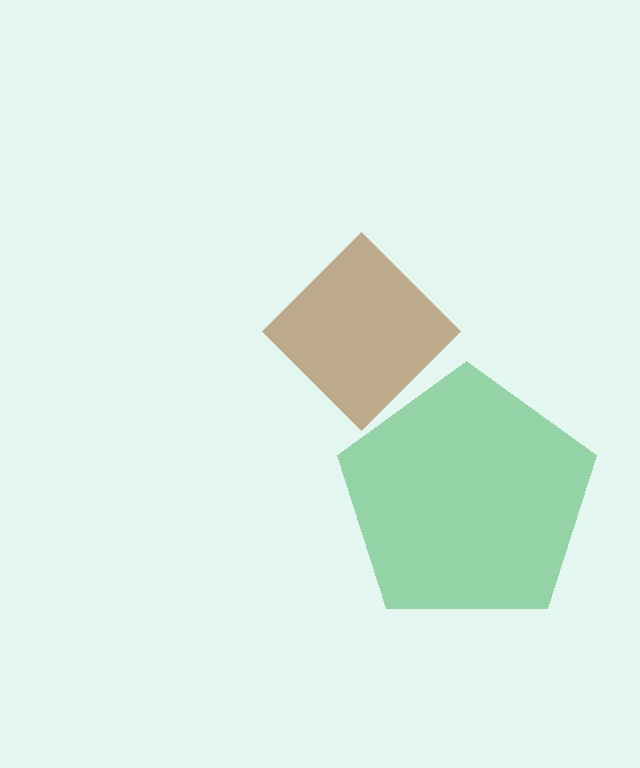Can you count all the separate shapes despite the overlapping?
Yes, there are 2 separate shapes.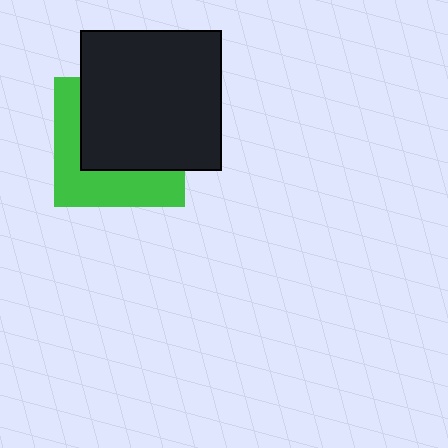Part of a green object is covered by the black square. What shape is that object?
It is a square.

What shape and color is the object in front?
The object in front is a black square.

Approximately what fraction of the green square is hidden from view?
Roughly 58% of the green square is hidden behind the black square.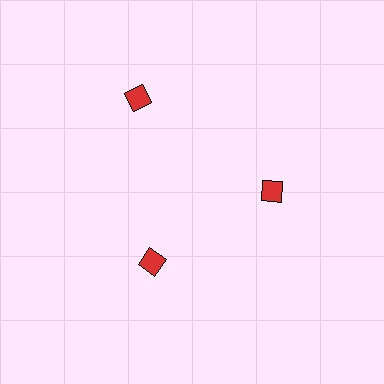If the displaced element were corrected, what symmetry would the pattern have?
It would have 3-fold rotational symmetry — the pattern would map onto itself every 120 degrees.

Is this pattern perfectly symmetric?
No. The 3 red diamonds are arranged in a ring, but one element near the 11 o'clock position is pushed outward from the center, breaking the 3-fold rotational symmetry.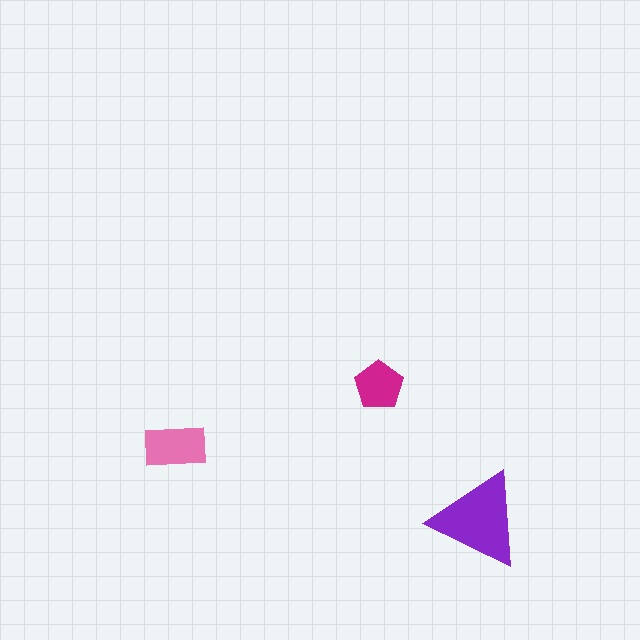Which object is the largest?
The purple triangle.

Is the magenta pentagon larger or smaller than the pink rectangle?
Smaller.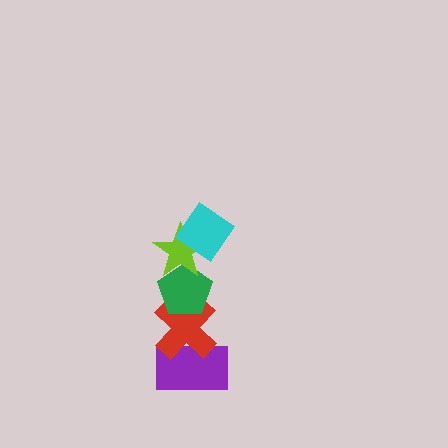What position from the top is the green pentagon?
The green pentagon is 3rd from the top.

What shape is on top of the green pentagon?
The lime star is on top of the green pentagon.